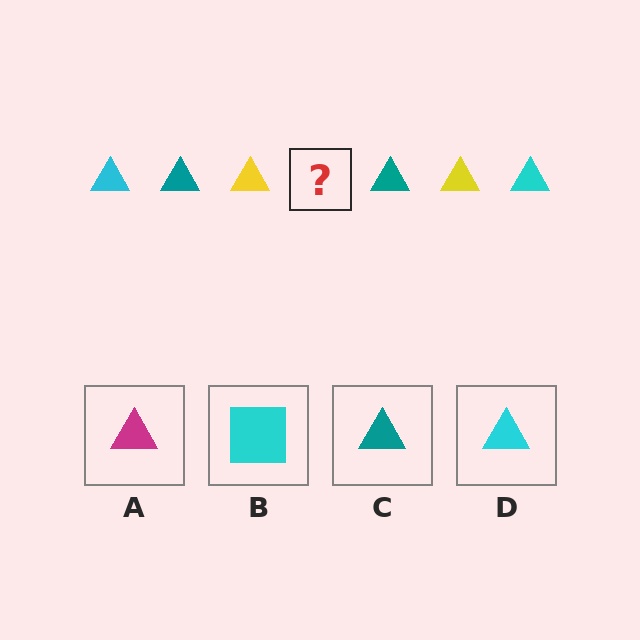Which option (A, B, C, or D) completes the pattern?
D.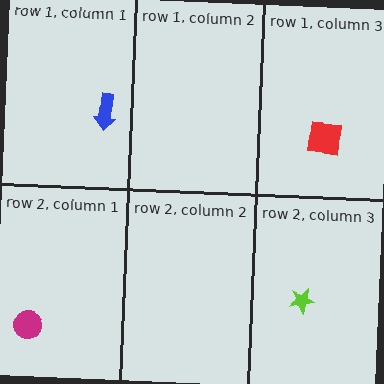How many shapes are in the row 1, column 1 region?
1.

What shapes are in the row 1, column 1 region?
The blue arrow.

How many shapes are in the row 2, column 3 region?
1.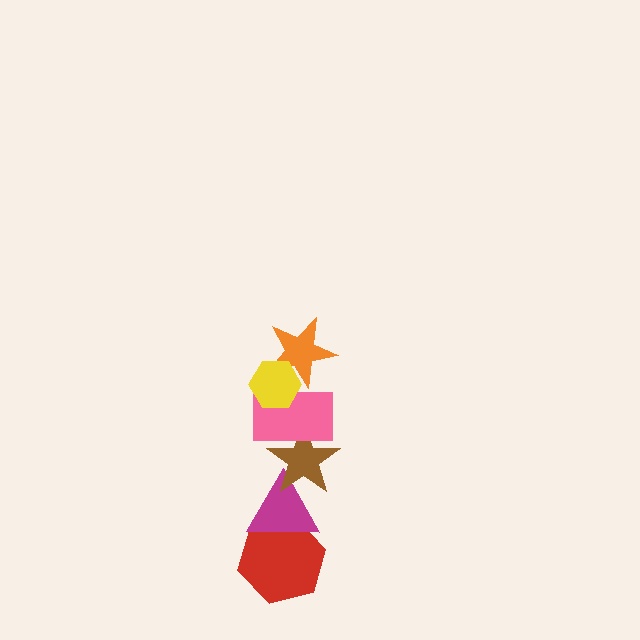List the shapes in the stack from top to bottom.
From top to bottom: the yellow hexagon, the orange star, the pink rectangle, the brown star, the magenta triangle, the red hexagon.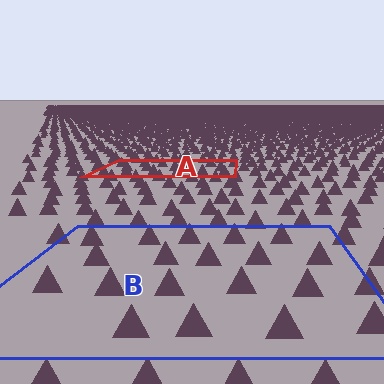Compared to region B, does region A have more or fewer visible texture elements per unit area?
Region A has more texture elements per unit area — they are packed more densely because it is farther away.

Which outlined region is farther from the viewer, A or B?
Region A is farther from the viewer — the texture elements inside it appear smaller and more densely packed.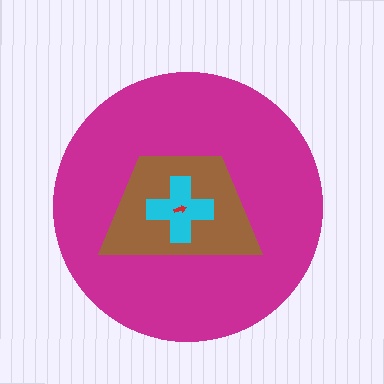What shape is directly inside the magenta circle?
The brown trapezoid.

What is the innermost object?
The red arrow.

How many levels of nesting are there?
4.